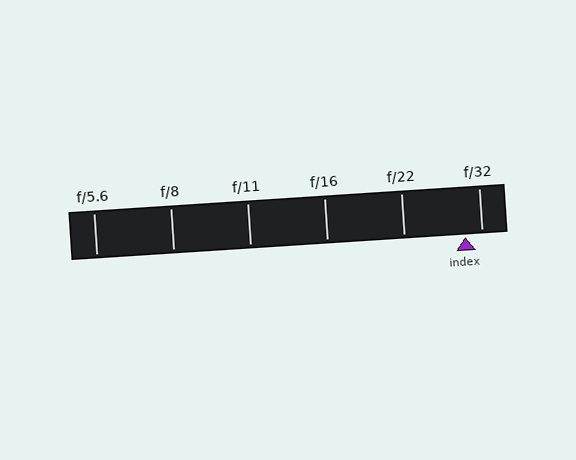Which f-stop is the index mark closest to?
The index mark is closest to f/32.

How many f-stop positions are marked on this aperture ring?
There are 6 f-stop positions marked.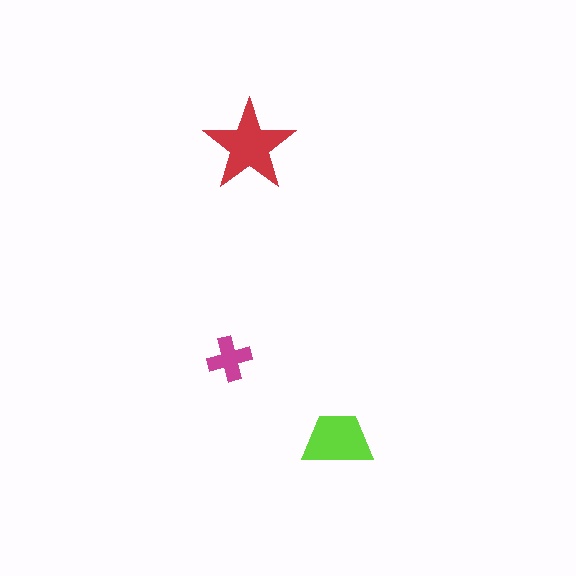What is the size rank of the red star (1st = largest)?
1st.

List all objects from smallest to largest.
The magenta cross, the lime trapezoid, the red star.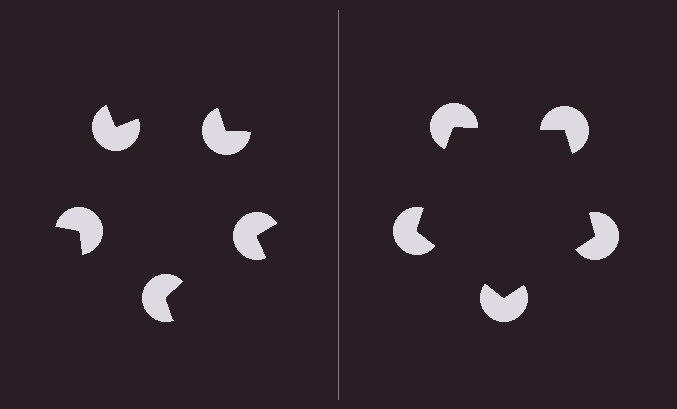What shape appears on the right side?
An illusory pentagon.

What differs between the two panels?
The pac-man discs are positioned identically on both sides; only the wedge orientations differ. On the right they align to a pentagon; on the left they are misaligned.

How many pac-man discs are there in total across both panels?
10 — 5 on each side.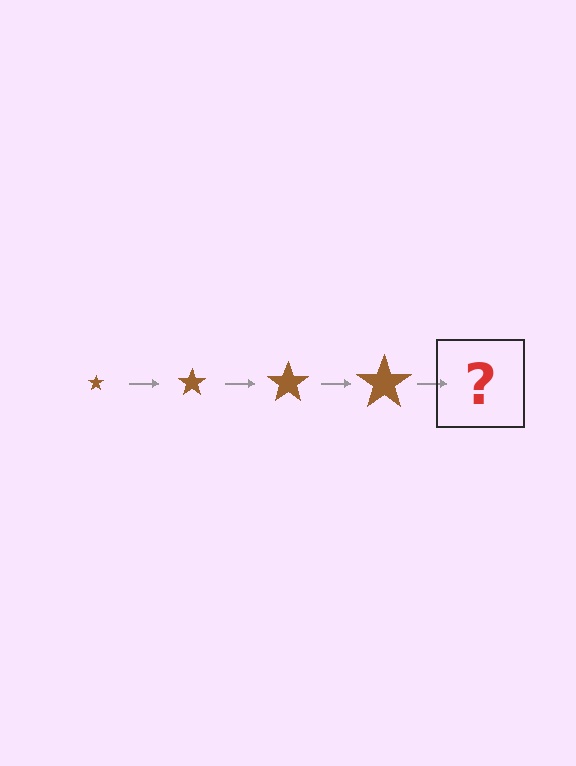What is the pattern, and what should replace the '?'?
The pattern is that the star gets progressively larger each step. The '?' should be a brown star, larger than the previous one.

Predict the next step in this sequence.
The next step is a brown star, larger than the previous one.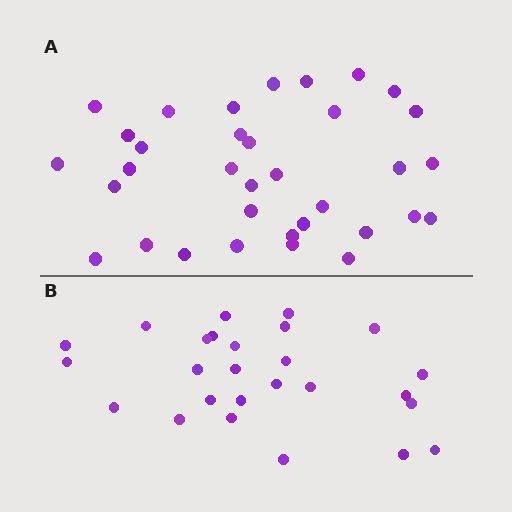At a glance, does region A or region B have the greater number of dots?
Region A (the top region) has more dots.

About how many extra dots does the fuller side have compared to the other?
Region A has roughly 8 or so more dots than region B.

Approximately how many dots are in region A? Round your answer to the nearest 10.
About 30 dots. (The exact count is 34, which rounds to 30.)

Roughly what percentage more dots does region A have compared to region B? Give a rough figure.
About 30% more.